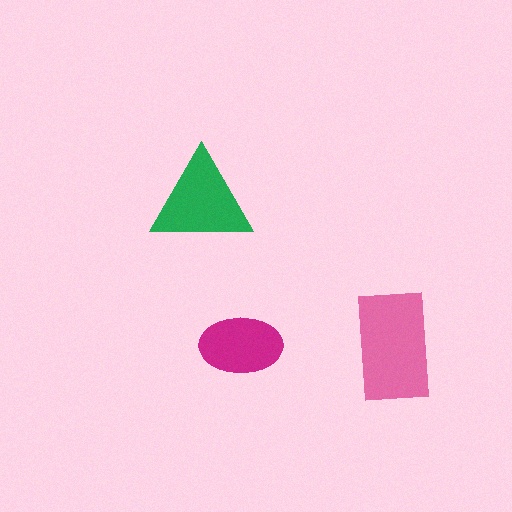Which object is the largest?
The pink rectangle.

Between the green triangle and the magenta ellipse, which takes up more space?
The green triangle.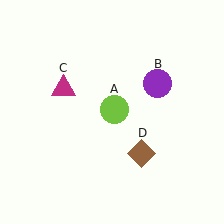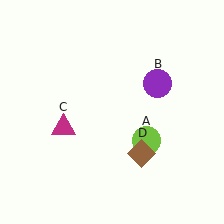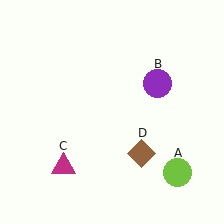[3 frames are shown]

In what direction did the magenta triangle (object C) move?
The magenta triangle (object C) moved down.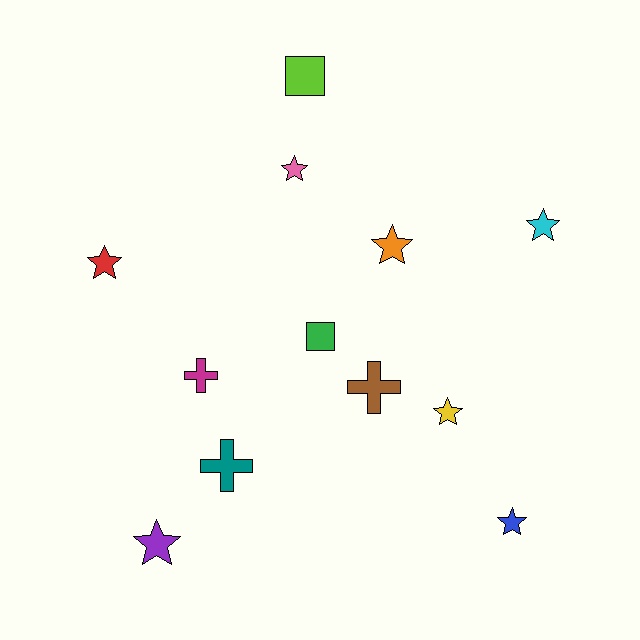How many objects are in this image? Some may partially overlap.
There are 12 objects.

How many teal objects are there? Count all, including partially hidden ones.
There is 1 teal object.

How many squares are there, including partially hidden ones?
There are 2 squares.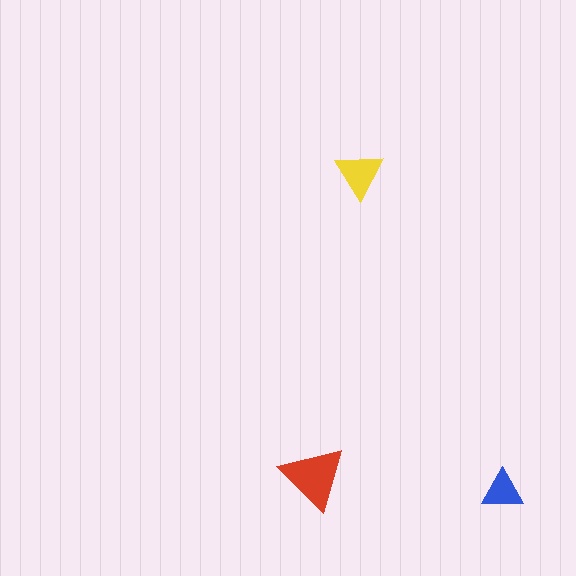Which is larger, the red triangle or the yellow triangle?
The red one.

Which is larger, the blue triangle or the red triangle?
The red one.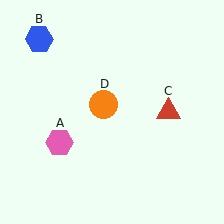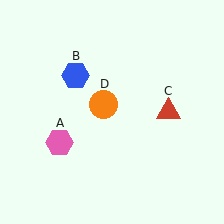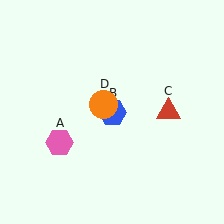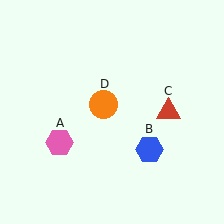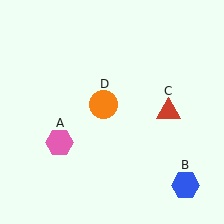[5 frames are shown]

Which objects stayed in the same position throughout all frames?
Pink hexagon (object A) and red triangle (object C) and orange circle (object D) remained stationary.